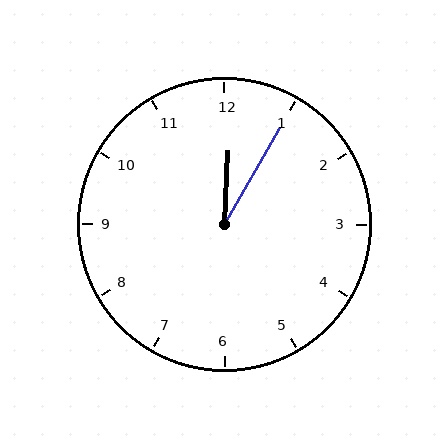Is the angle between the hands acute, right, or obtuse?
It is acute.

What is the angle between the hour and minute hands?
Approximately 28 degrees.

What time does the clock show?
12:05.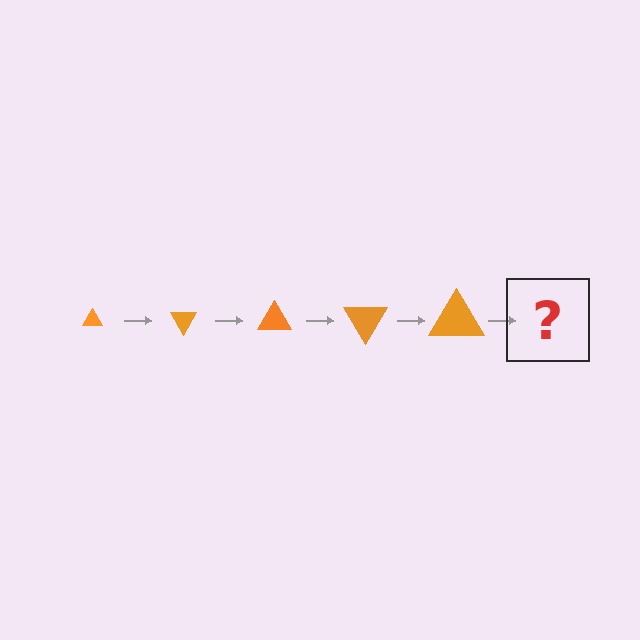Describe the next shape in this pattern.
It should be a triangle, larger than the previous one and rotated 300 degrees from the start.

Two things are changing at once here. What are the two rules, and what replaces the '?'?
The two rules are that the triangle grows larger each step and it rotates 60 degrees each step. The '?' should be a triangle, larger than the previous one and rotated 300 degrees from the start.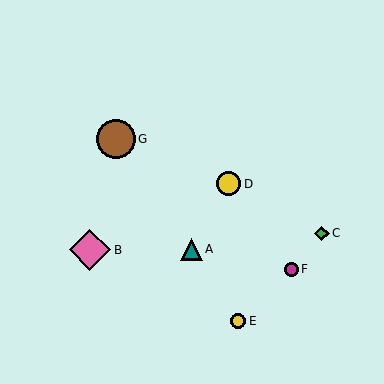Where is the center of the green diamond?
The center of the green diamond is at (322, 233).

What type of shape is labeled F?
Shape F is a magenta circle.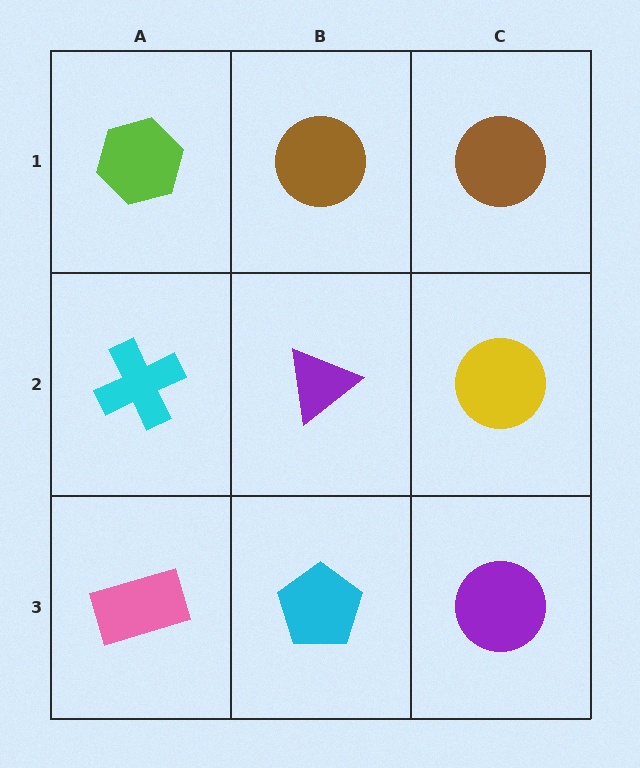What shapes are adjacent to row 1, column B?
A purple triangle (row 2, column B), a lime hexagon (row 1, column A), a brown circle (row 1, column C).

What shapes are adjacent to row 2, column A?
A lime hexagon (row 1, column A), a pink rectangle (row 3, column A), a purple triangle (row 2, column B).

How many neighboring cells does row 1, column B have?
3.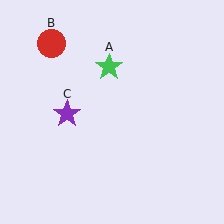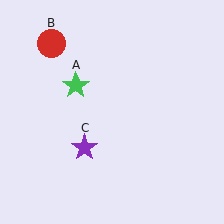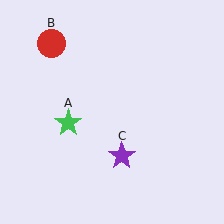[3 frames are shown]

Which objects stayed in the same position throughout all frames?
Red circle (object B) remained stationary.